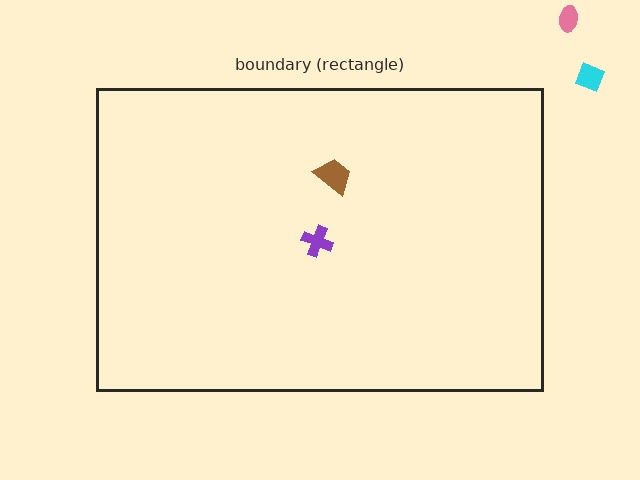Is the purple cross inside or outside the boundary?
Inside.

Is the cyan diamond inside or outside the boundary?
Outside.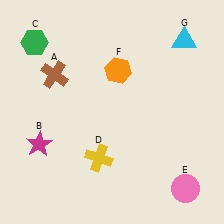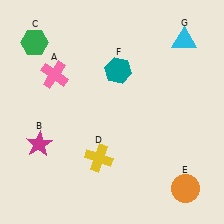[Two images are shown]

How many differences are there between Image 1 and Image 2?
There are 3 differences between the two images.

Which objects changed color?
A changed from brown to pink. E changed from pink to orange. F changed from orange to teal.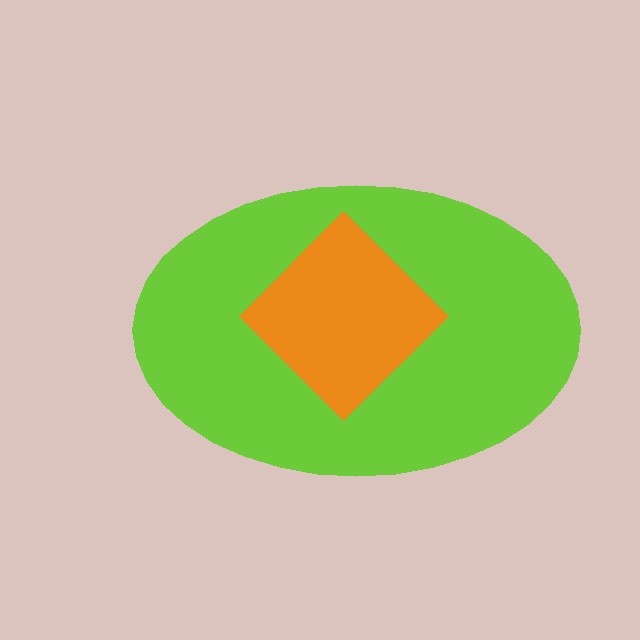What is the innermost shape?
The orange diamond.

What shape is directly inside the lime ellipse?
The orange diamond.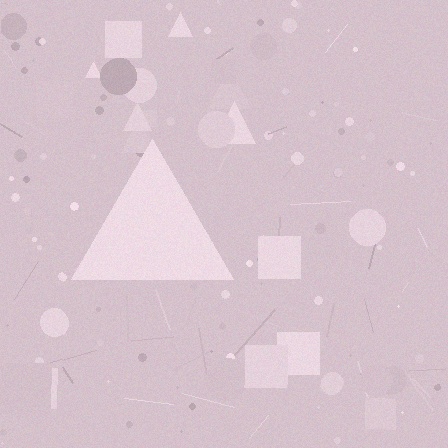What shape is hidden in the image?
A triangle is hidden in the image.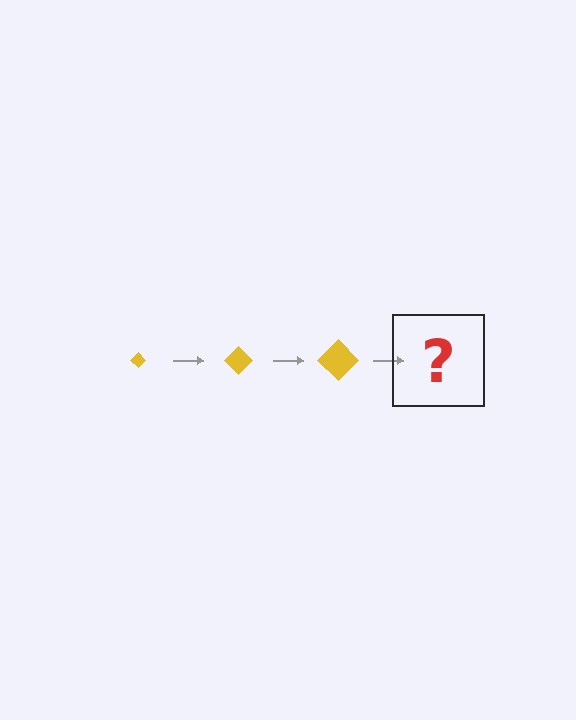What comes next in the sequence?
The next element should be a yellow diamond, larger than the previous one.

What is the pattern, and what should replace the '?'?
The pattern is that the diamond gets progressively larger each step. The '?' should be a yellow diamond, larger than the previous one.